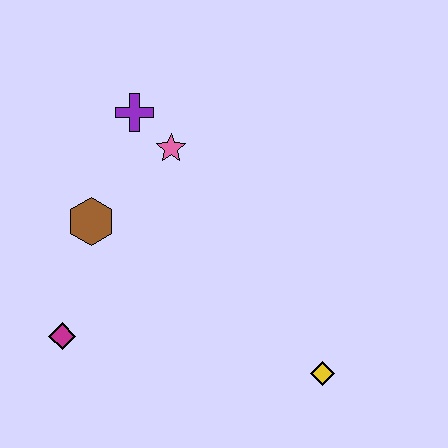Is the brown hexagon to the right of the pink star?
No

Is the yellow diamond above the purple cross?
No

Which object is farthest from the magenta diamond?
The yellow diamond is farthest from the magenta diamond.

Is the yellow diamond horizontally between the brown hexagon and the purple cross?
No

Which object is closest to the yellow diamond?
The magenta diamond is closest to the yellow diamond.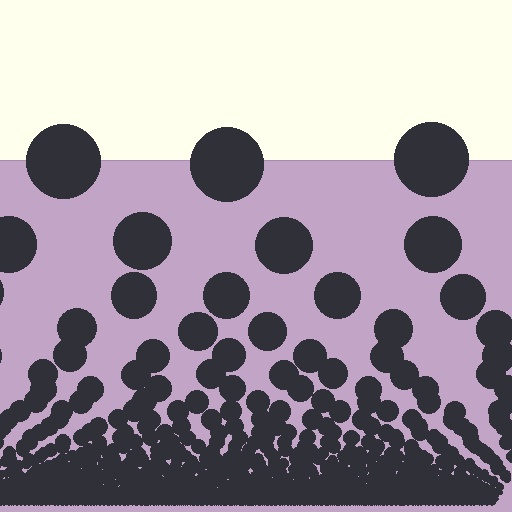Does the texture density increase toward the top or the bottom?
Density increases toward the bottom.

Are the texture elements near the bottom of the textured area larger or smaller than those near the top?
Smaller. The gradient is inverted — elements near the bottom are smaller and denser.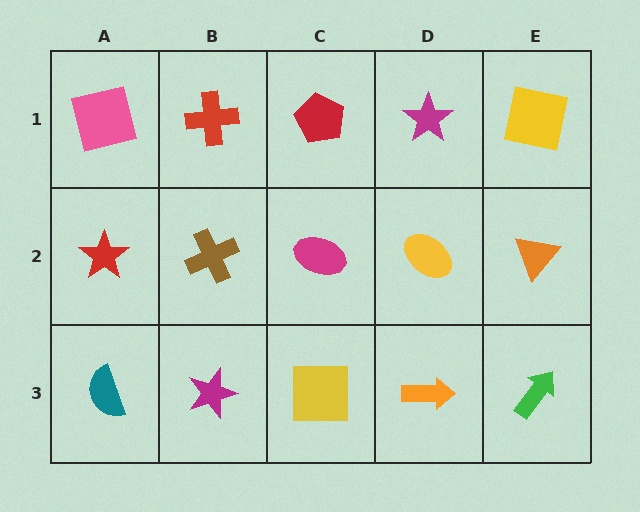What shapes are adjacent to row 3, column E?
An orange triangle (row 2, column E), an orange arrow (row 3, column D).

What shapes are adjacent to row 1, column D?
A yellow ellipse (row 2, column D), a red pentagon (row 1, column C), a yellow square (row 1, column E).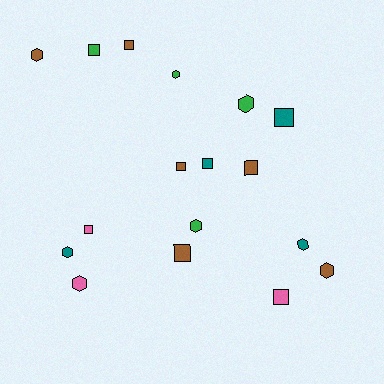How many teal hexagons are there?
There are 2 teal hexagons.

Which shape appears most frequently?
Square, with 9 objects.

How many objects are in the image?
There are 17 objects.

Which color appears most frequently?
Brown, with 6 objects.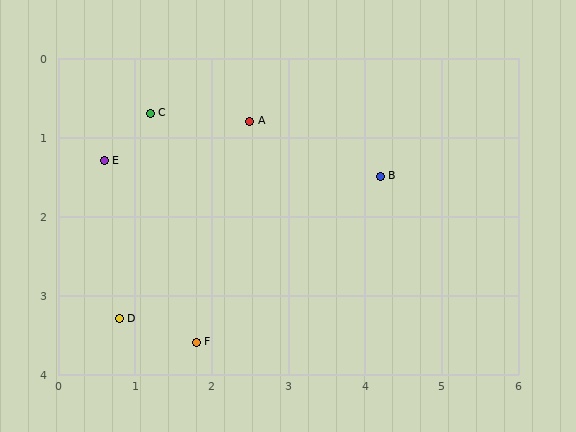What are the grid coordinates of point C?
Point C is at approximately (1.2, 0.7).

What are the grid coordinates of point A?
Point A is at approximately (2.5, 0.8).